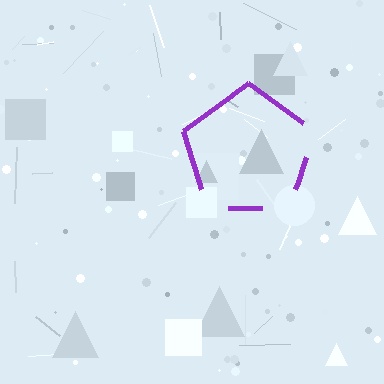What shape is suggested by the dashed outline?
The dashed outline suggests a pentagon.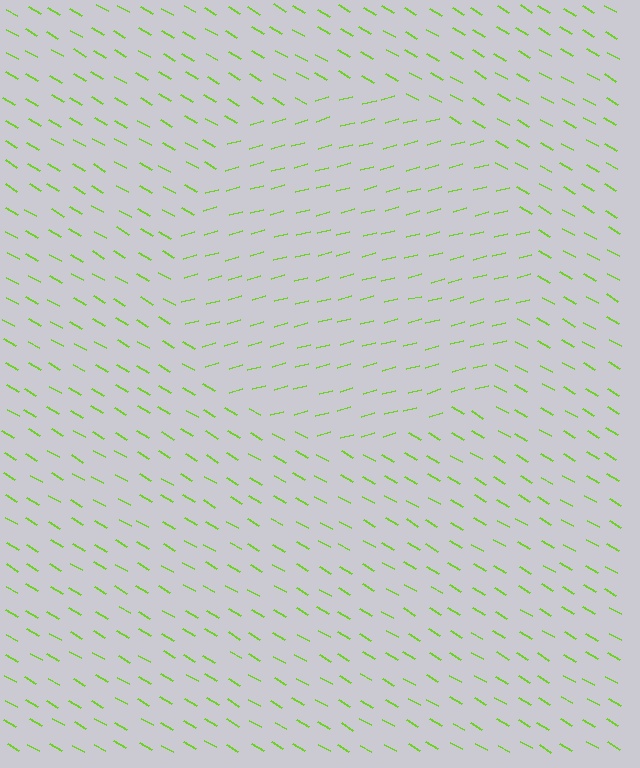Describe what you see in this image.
The image is filled with small lime line segments. A circle region in the image has lines oriented differently from the surrounding lines, creating a visible texture boundary.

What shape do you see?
I see a circle.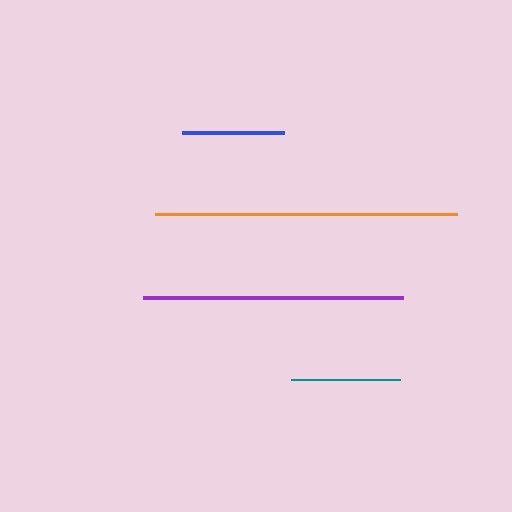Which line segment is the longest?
The orange line is the longest at approximately 302 pixels.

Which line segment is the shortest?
The blue line is the shortest at approximately 102 pixels.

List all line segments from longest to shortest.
From longest to shortest: orange, purple, teal, blue.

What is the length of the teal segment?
The teal segment is approximately 109 pixels long.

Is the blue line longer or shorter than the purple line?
The purple line is longer than the blue line.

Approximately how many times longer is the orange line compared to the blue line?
The orange line is approximately 3.0 times the length of the blue line.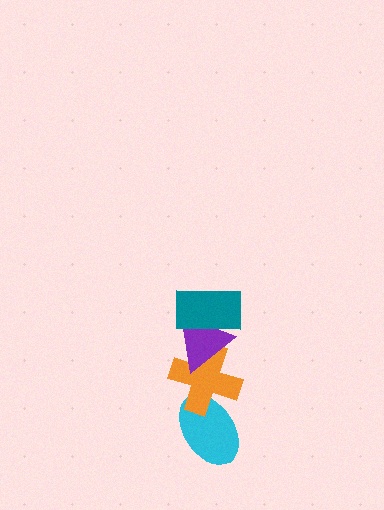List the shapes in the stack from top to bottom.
From top to bottom: the teal rectangle, the purple triangle, the orange cross, the cyan ellipse.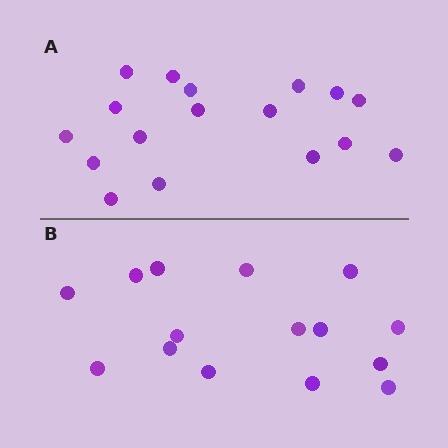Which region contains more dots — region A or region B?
Region A (the top region) has more dots.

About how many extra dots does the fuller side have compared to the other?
Region A has just a few more — roughly 2 or 3 more dots than region B.